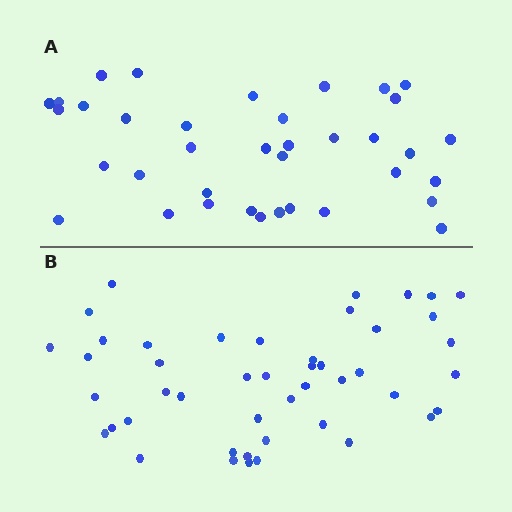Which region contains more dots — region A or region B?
Region B (the bottom region) has more dots.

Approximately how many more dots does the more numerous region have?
Region B has roughly 8 or so more dots than region A.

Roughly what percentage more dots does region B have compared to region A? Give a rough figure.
About 25% more.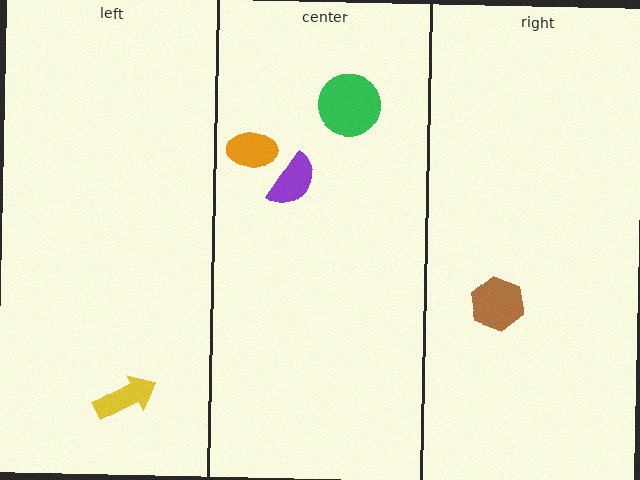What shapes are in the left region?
The yellow arrow.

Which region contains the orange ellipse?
The center region.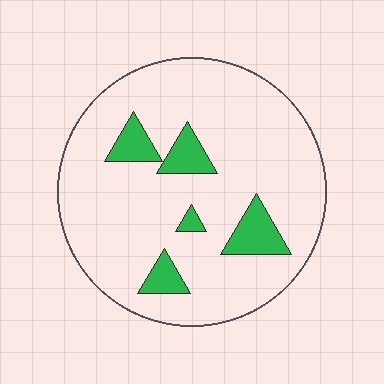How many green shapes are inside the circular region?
5.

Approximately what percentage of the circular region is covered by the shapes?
Approximately 15%.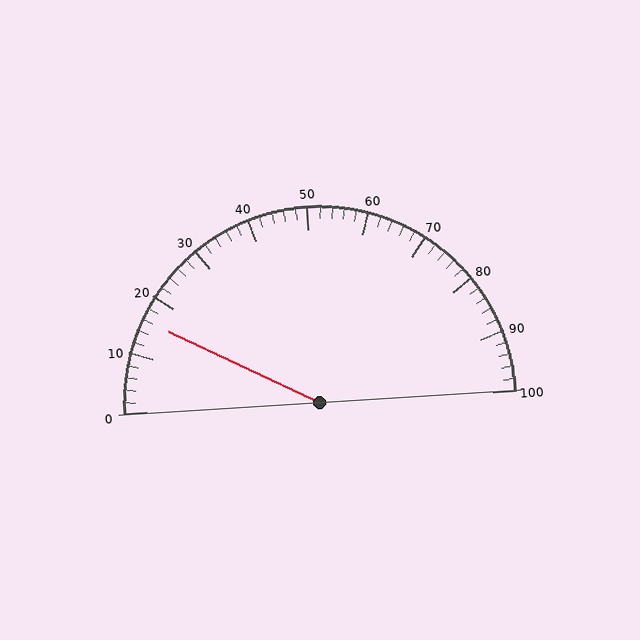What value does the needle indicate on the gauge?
The needle indicates approximately 16.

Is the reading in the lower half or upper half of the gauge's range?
The reading is in the lower half of the range (0 to 100).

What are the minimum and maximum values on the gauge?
The gauge ranges from 0 to 100.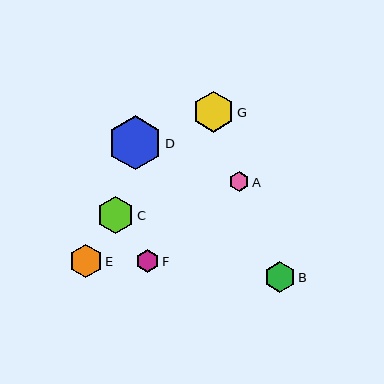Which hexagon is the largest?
Hexagon D is the largest with a size of approximately 54 pixels.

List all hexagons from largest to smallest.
From largest to smallest: D, G, C, E, B, F, A.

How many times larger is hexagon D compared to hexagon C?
Hexagon D is approximately 1.5 times the size of hexagon C.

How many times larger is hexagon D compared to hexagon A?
Hexagon D is approximately 2.7 times the size of hexagon A.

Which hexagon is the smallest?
Hexagon A is the smallest with a size of approximately 20 pixels.